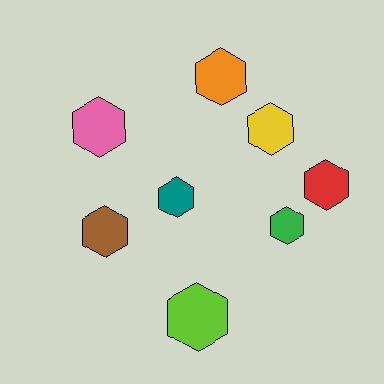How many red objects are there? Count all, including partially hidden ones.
There is 1 red object.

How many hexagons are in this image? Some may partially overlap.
There are 8 hexagons.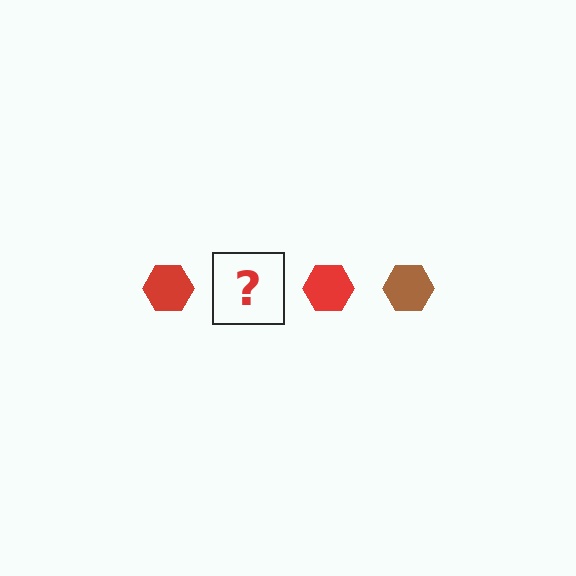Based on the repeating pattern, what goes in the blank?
The blank should be a brown hexagon.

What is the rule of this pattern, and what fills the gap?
The rule is that the pattern cycles through red, brown hexagons. The gap should be filled with a brown hexagon.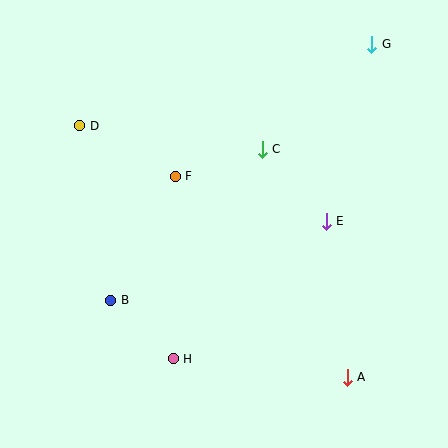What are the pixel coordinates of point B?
Point B is at (111, 300).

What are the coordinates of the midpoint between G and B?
The midpoint between G and B is at (241, 172).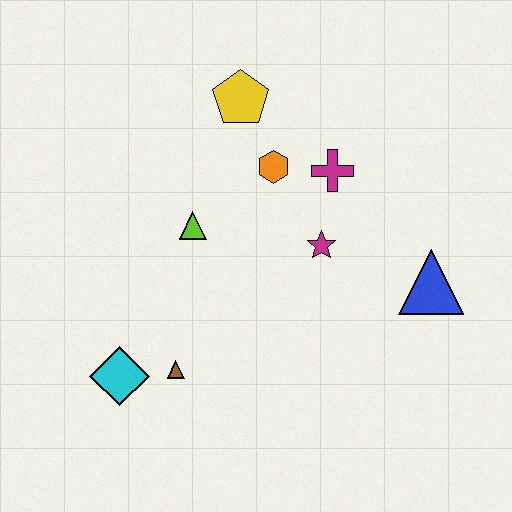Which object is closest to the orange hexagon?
The magenta cross is closest to the orange hexagon.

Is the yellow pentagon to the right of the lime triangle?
Yes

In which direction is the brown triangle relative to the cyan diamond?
The brown triangle is to the right of the cyan diamond.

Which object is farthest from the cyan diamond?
The blue triangle is farthest from the cyan diamond.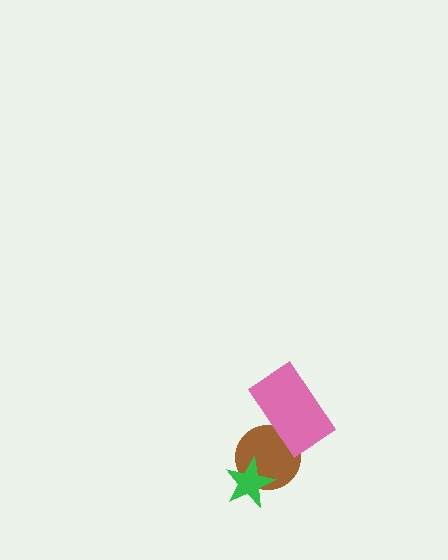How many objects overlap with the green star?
1 object overlaps with the green star.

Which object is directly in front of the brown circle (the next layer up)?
The pink rectangle is directly in front of the brown circle.